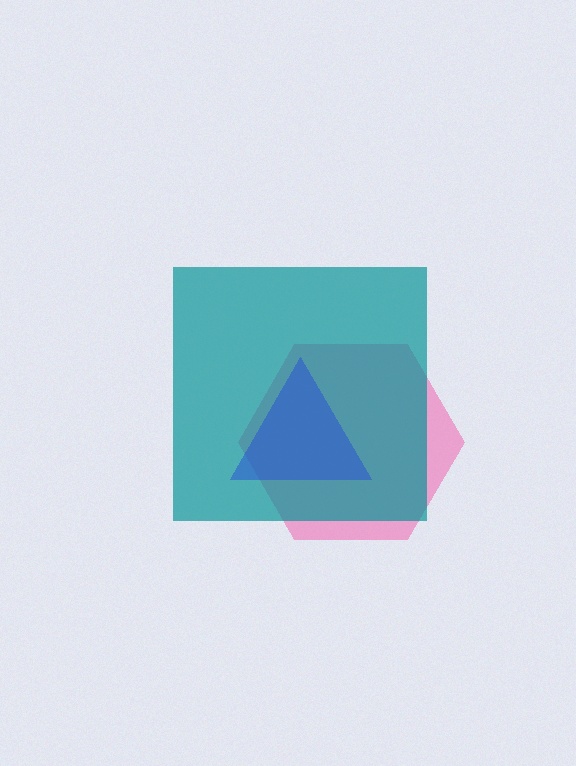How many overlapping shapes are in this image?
There are 3 overlapping shapes in the image.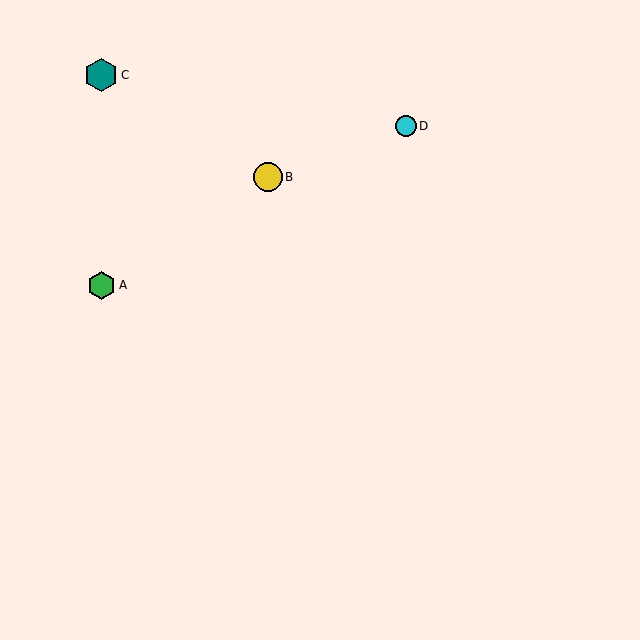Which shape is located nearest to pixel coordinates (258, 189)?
The yellow circle (labeled B) at (268, 177) is nearest to that location.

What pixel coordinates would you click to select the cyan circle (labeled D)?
Click at (406, 126) to select the cyan circle D.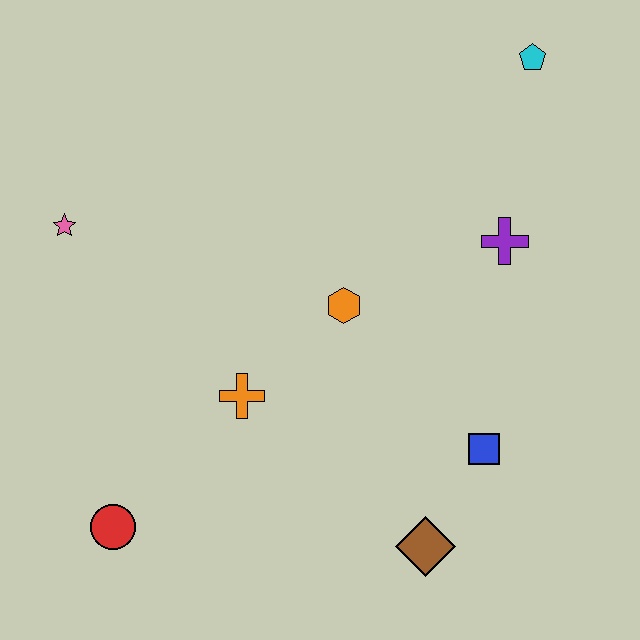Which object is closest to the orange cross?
The orange hexagon is closest to the orange cross.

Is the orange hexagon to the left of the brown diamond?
Yes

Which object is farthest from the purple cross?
The red circle is farthest from the purple cross.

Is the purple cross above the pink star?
No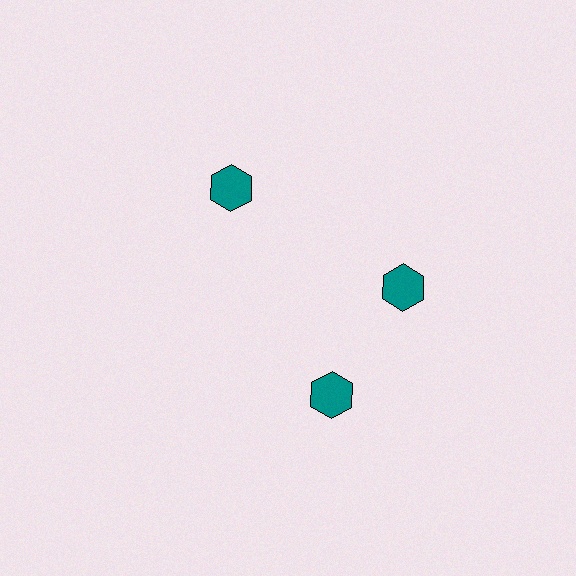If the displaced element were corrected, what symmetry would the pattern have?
It would have 3-fold rotational symmetry — the pattern would map onto itself every 120 degrees.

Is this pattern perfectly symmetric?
No. The 3 teal hexagons are arranged in a ring, but one element near the 7 o'clock position is rotated out of alignment along the ring, breaking the 3-fold rotational symmetry.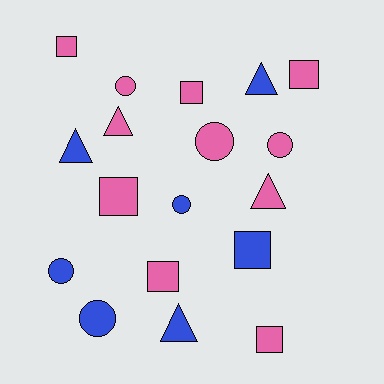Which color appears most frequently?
Pink, with 11 objects.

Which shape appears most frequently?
Square, with 7 objects.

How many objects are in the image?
There are 18 objects.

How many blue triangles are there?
There are 3 blue triangles.